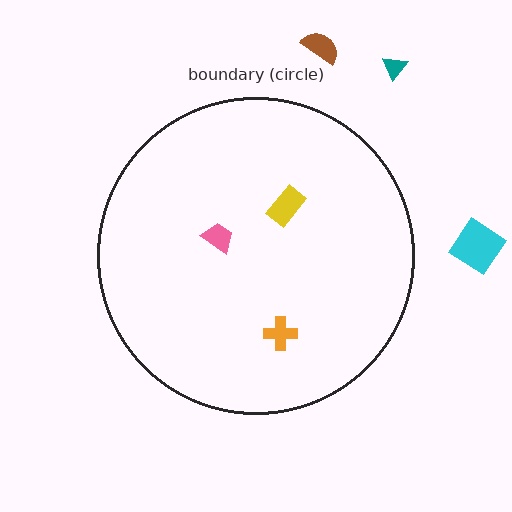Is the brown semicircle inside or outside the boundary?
Outside.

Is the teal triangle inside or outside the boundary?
Outside.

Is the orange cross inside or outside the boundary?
Inside.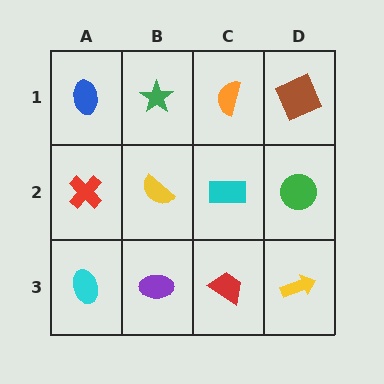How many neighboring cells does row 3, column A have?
2.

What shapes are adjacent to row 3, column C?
A cyan rectangle (row 2, column C), a purple ellipse (row 3, column B), a yellow arrow (row 3, column D).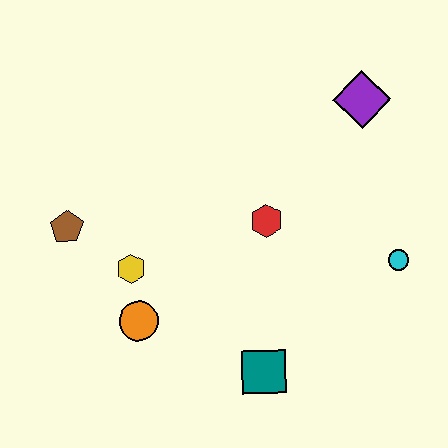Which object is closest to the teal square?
The orange circle is closest to the teal square.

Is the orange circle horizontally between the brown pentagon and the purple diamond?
Yes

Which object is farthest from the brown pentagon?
The cyan circle is farthest from the brown pentagon.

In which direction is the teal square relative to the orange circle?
The teal square is to the right of the orange circle.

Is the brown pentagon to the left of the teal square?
Yes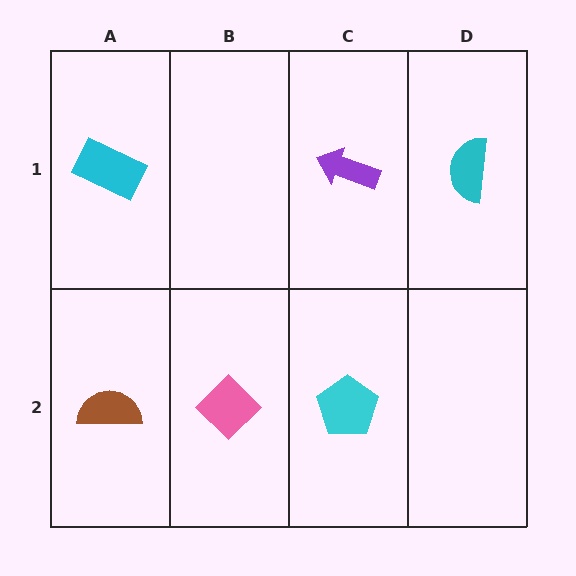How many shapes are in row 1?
3 shapes.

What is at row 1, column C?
A purple arrow.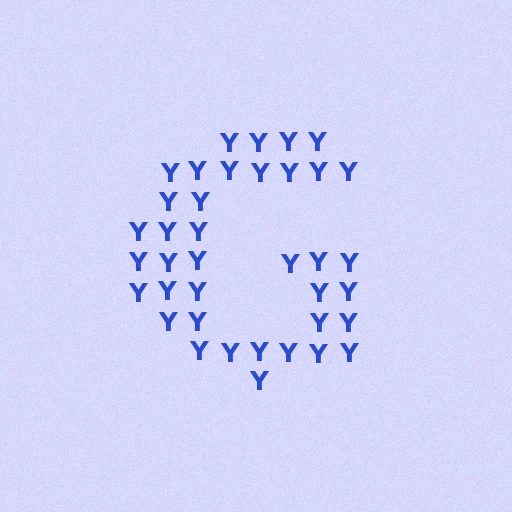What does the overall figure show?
The overall figure shows the letter G.